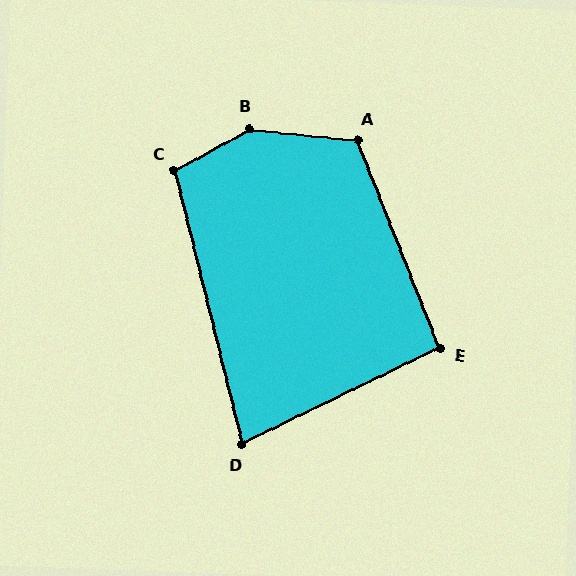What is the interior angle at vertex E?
Approximately 94 degrees (approximately right).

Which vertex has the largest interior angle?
B, at approximately 145 degrees.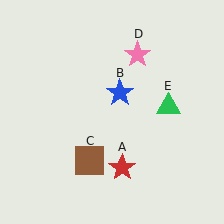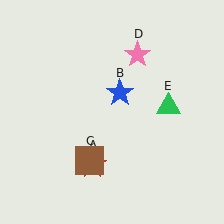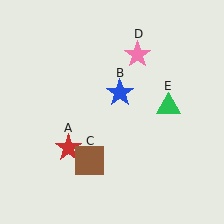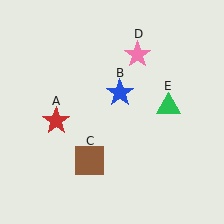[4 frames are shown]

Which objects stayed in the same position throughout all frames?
Blue star (object B) and brown square (object C) and pink star (object D) and green triangle (object E) remained stationary.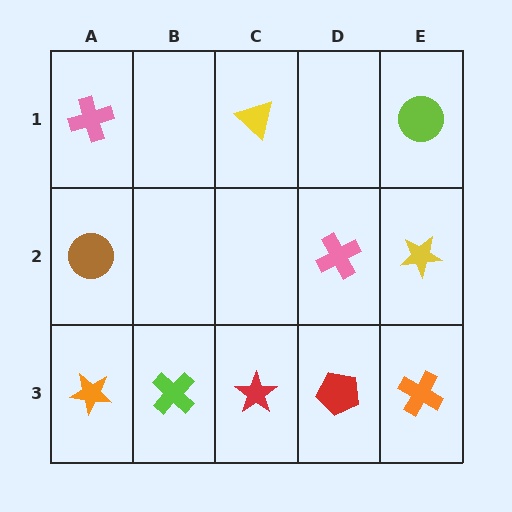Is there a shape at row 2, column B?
No, that cell is empty.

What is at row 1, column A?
A pink cross.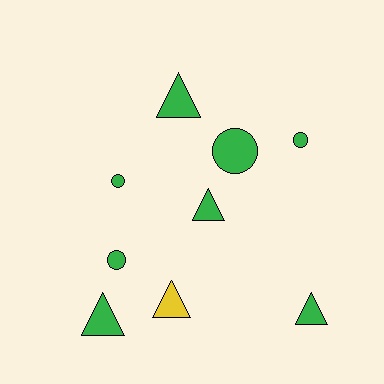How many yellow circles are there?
There are no yellow circles.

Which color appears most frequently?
Green, with 8 objects.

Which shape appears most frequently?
Triangle, with 5 objects.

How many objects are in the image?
There are 9 objects.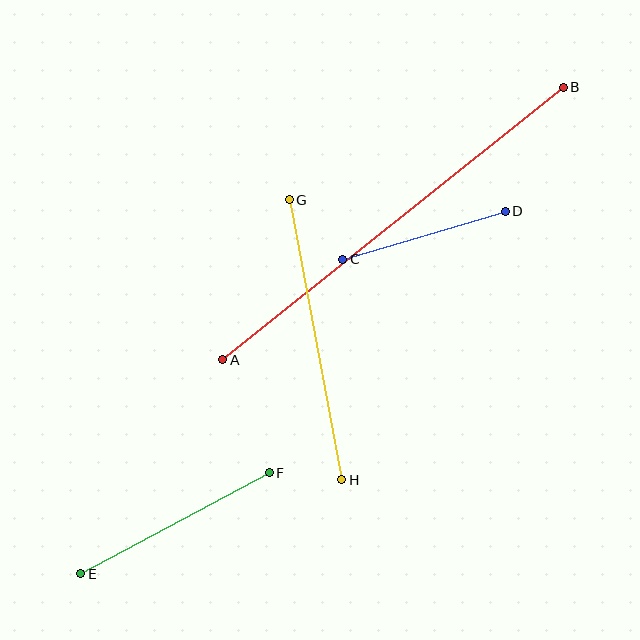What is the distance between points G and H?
The distance is approximately 285 pixels.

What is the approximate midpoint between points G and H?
The midpoint is at approximately (316, 340) pixels.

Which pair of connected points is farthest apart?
Points A and B are farthest apart.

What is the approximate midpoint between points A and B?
The midpoint is at approximately (393, 223) pixels.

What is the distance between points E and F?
The distance is approximately 214 pixels.